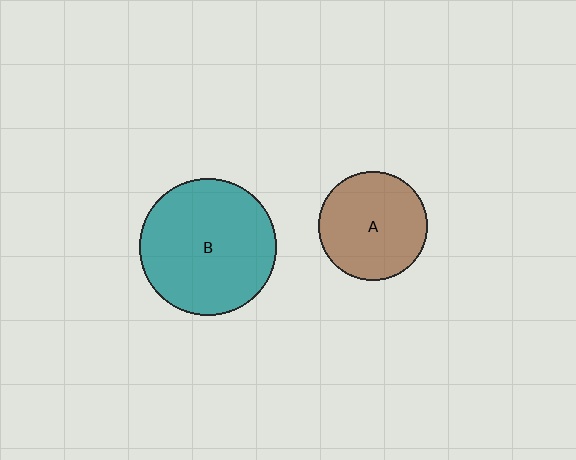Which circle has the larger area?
Circle B (teal).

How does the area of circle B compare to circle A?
Approximately 1.6 times.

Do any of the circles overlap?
No, none of the circles overlap.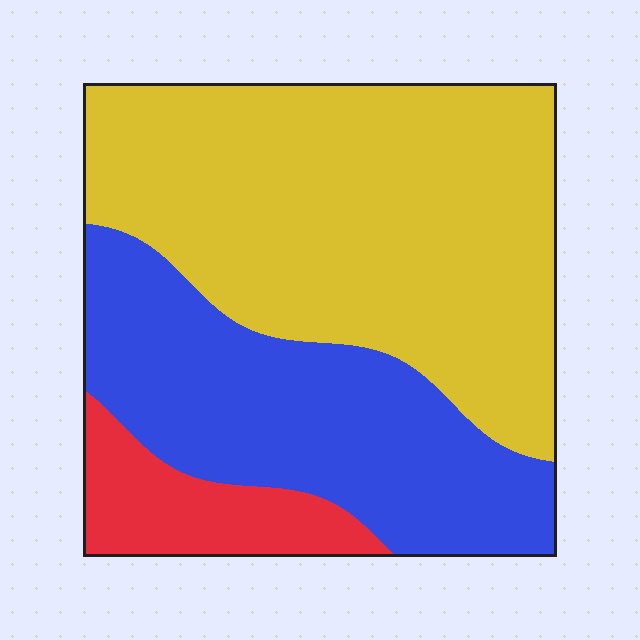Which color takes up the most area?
Yellow, at roughly 55%.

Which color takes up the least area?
Red, at roughly 10%.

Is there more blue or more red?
Blue.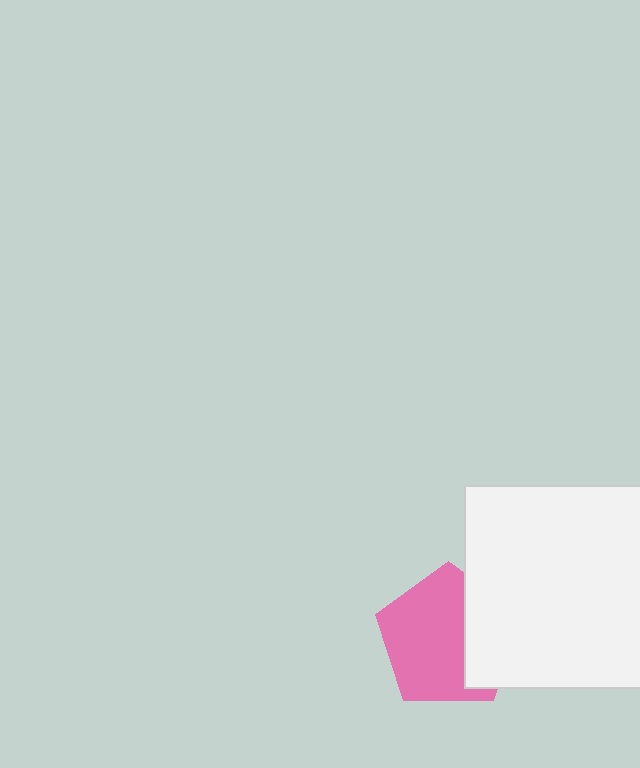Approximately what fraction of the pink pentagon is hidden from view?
Roughly 33% of the pink pentagon is hidden behind the white square.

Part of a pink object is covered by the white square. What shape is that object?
It is a pentagon.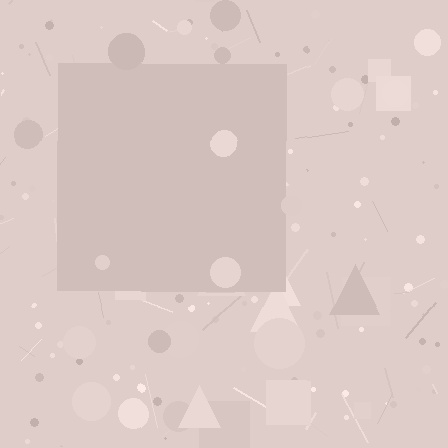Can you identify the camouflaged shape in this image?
The camouflaged shape is a square.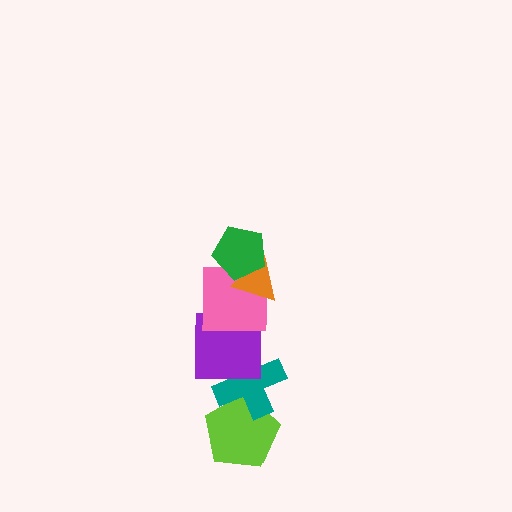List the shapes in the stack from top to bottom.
From top to bottom: the green pentagon, the orange triangle, the pink square, the purple square, the teal cross, the lime pentagon.